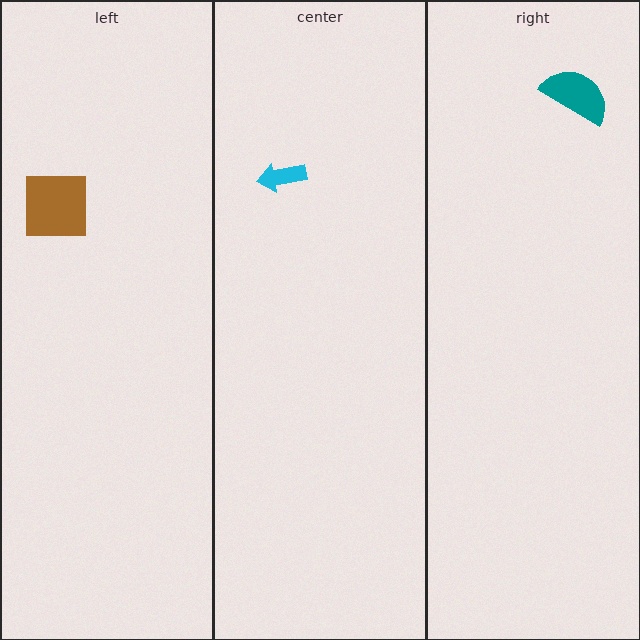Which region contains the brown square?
The left region.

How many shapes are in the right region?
1.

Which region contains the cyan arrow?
The center region.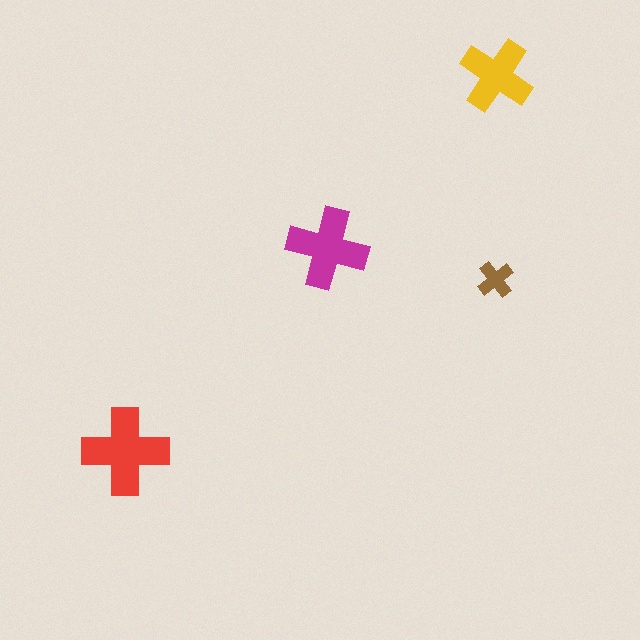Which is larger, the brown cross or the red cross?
The red one.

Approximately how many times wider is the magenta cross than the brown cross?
About 2 times wider.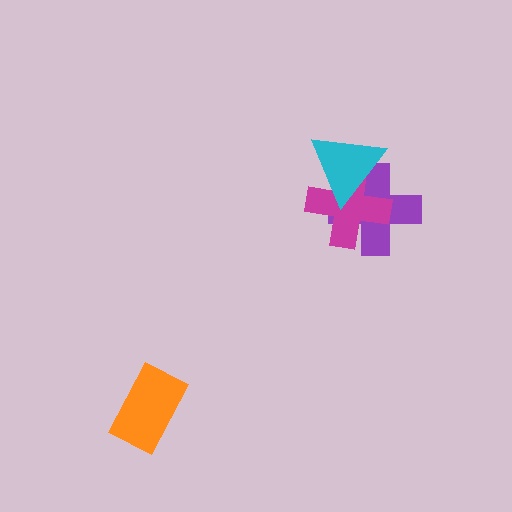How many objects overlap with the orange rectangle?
0 objects overlap with the orange rectangle.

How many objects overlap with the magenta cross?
2 objects overlap with the magenta cross.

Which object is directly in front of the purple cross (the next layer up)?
The magenta cross is directly in front of the purple cross.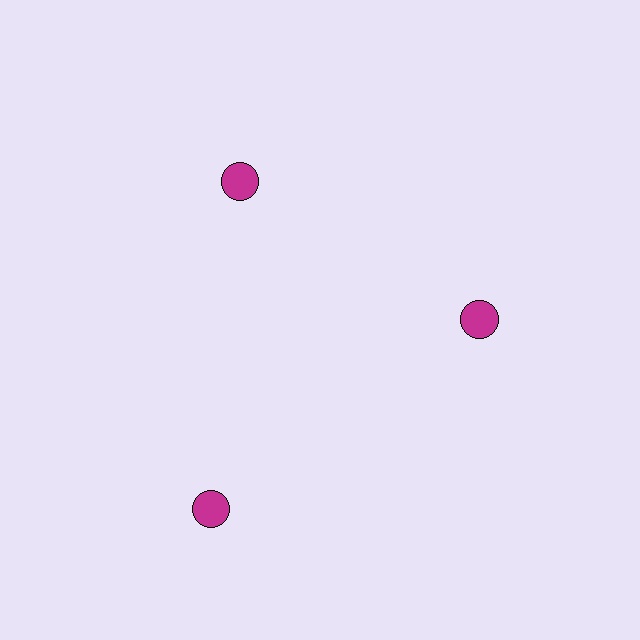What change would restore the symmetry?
The symmetry would be restored by moving it inward, back onto the ring so that all 3 circles sit at equal angles and equal distance from the center.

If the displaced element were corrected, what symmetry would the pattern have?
It would have 3-fold rotational symmetry — the pattern would map onto itself every 120 degrees.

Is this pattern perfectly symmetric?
No. The 3 magenta circles are arranged in a ring, but one element near the 7 o'clock position is pushed outward from the center, breaking the 3-fold rotational symmetry.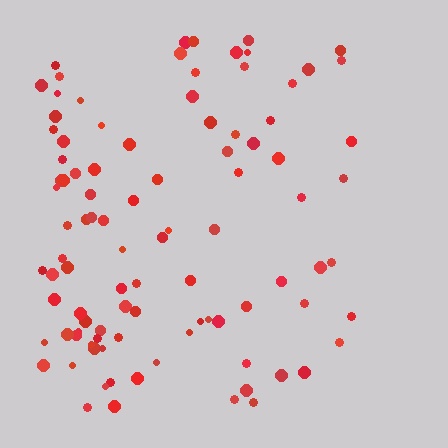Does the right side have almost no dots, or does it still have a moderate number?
Still a moderate number, just noticeably fewer than the left.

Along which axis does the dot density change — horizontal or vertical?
Horizontal.